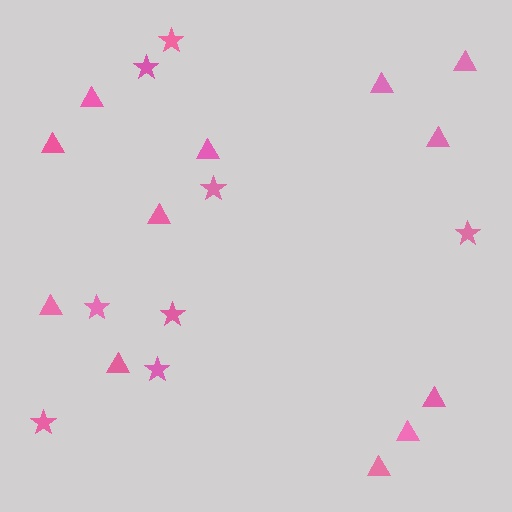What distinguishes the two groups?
There are 2 groups: one group of stars (8) and one group of triangles (12).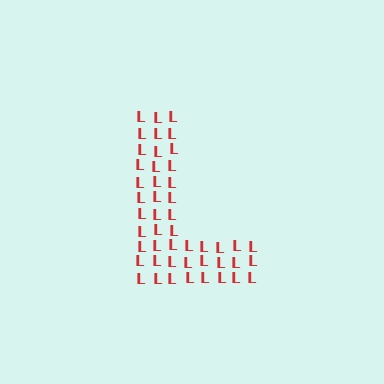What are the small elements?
The small elements are letter L's.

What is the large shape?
The large shape is the letter L.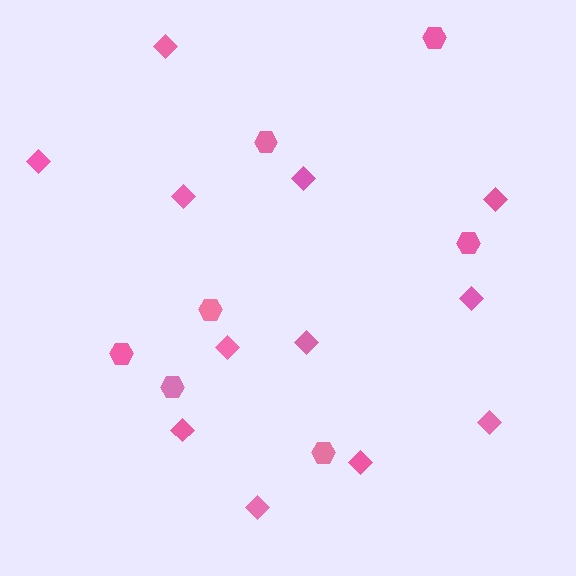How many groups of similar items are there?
There are 2 groups: one group of hexagons (7) and one group of diamonds (12).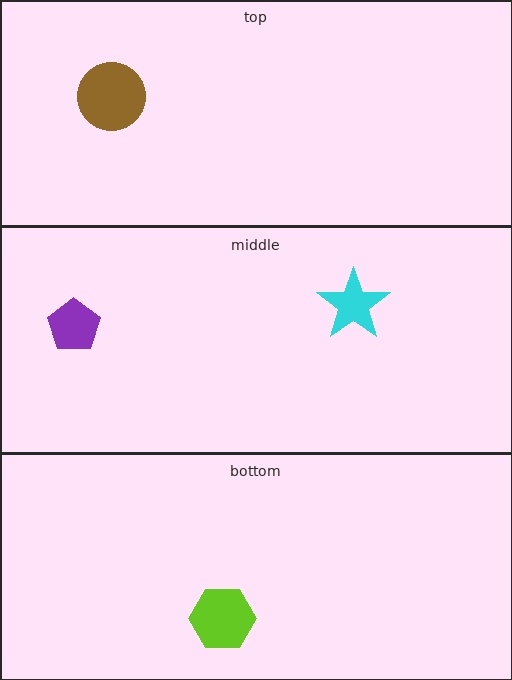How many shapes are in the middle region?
2.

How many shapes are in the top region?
1.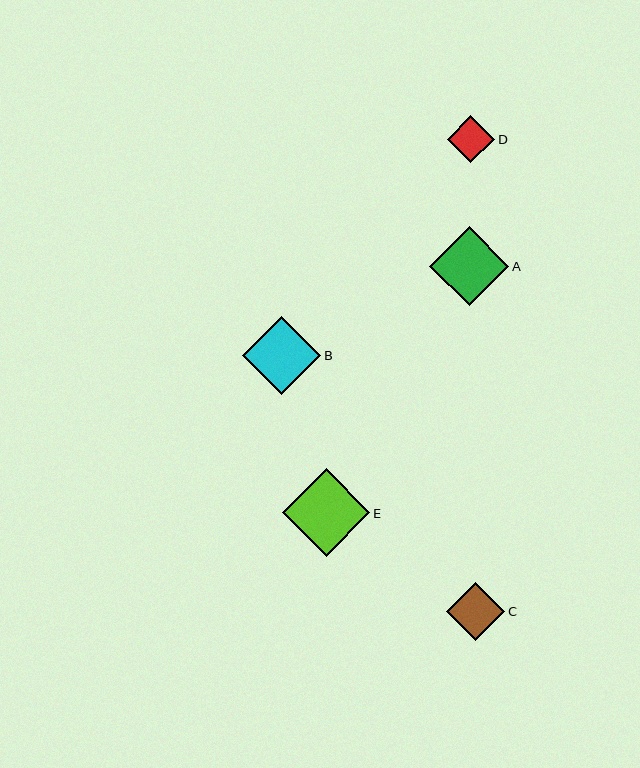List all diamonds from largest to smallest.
From largest to smallest: E, A, B, C, D.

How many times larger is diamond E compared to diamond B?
Diamond E is approximately 1.1 times the size of diamond B.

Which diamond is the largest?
Diamond E is the largest with a size of approximately 88 pixels.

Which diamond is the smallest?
Diamond D is the smallest with a size of approximately 48 pixels.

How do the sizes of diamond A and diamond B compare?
Diamond A and diamond B are approximately the same size.